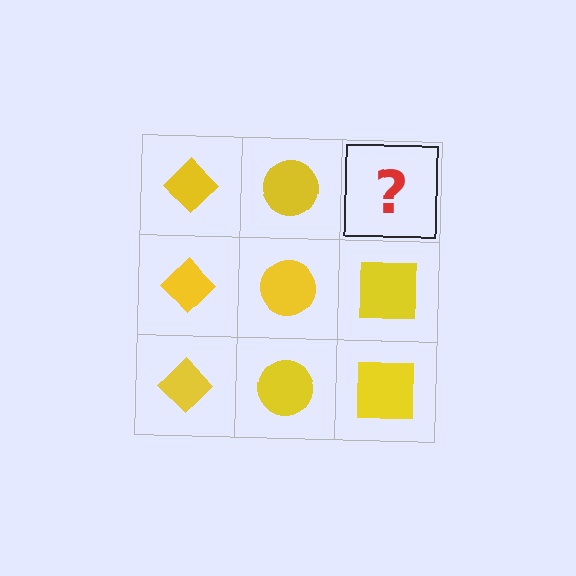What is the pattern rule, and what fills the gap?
The rule is that each column has a consistent shape. The gap should be filled with a yellow square.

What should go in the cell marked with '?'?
The missing cell should contain a yellow square.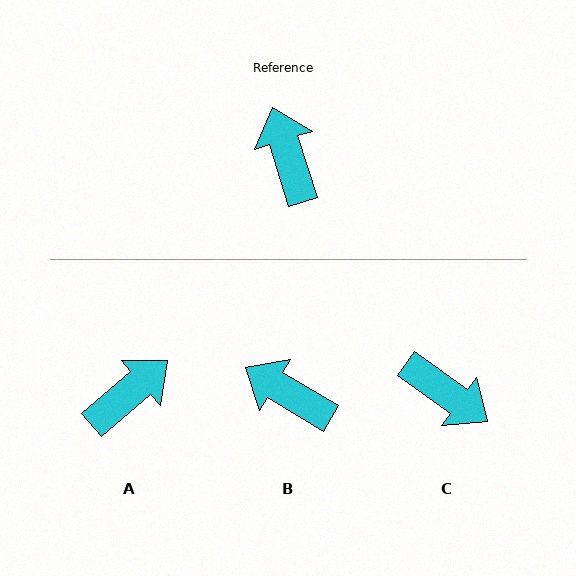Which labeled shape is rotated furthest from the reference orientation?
C, about 143 degrees away.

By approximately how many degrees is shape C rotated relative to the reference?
Approximately 143 degrees clockwise.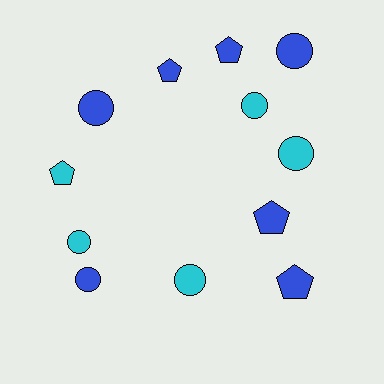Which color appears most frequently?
Blue, with 7 objects.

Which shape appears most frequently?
Circle, with 7 objects.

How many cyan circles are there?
There are 4 cyan circles.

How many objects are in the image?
There are 12 objects.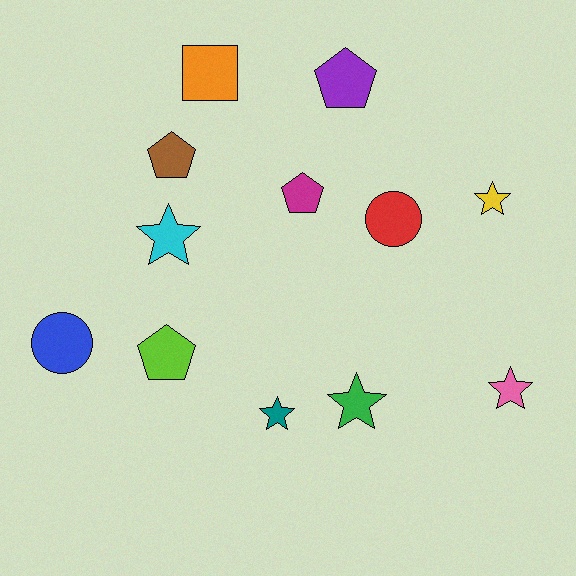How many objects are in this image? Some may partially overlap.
There are 12 objects.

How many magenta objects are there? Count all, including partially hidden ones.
There is 1 magenta object.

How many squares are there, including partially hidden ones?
There is 1 square.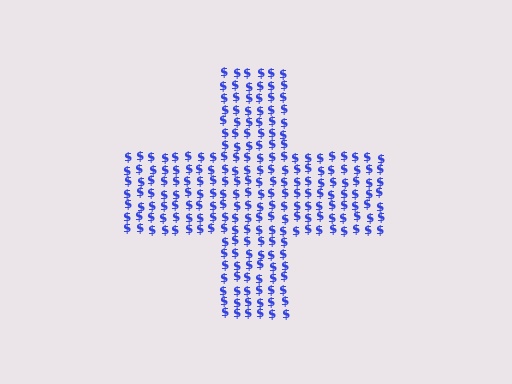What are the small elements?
The small elements are dollar signs.